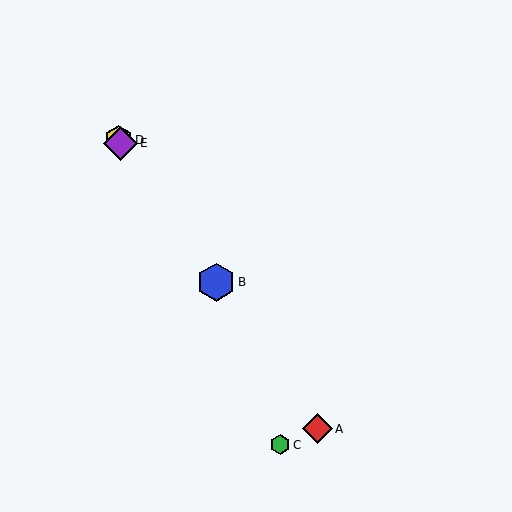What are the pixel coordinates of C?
Object C is at (280, 445).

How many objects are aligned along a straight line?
4 objects (A, B, D, E) are aligned along a straight line.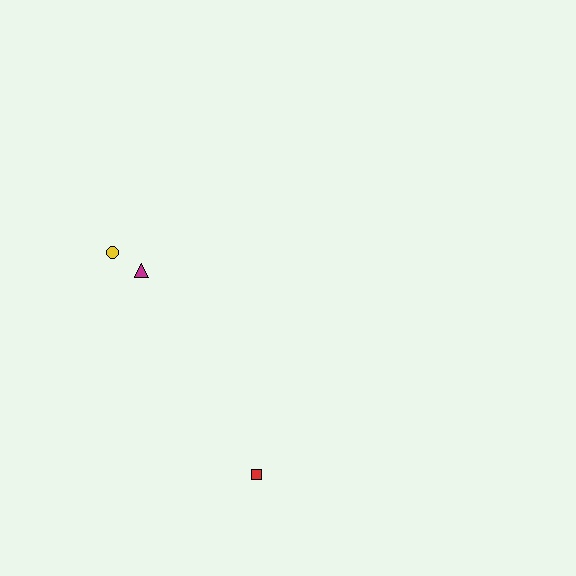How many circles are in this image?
There is 1 circle.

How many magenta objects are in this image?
There is 1 magenta object.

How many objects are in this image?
There are 3 objects.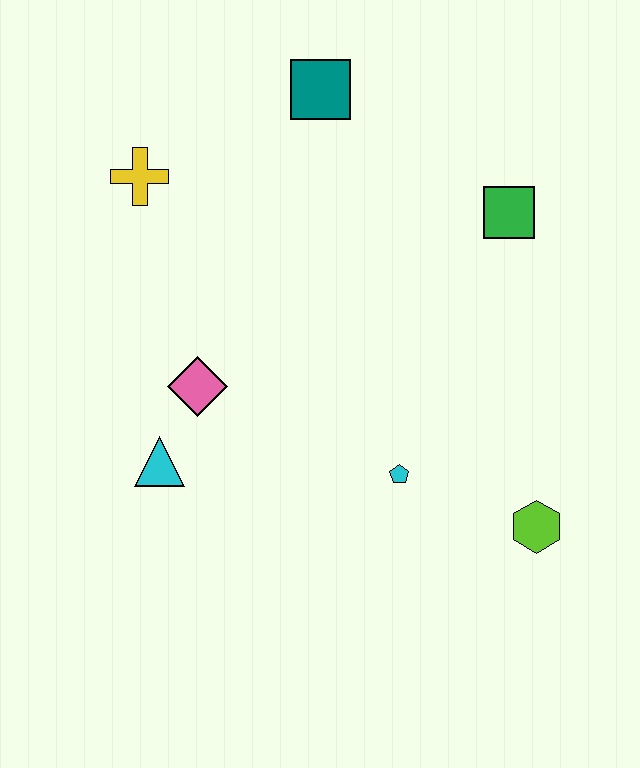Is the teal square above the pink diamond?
Yes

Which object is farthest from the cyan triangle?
The green square is farthest from the cyan triangle.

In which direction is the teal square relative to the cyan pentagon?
The teal square is above the cyan pentagon.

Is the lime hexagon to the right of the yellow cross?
Yes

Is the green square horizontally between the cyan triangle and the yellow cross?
No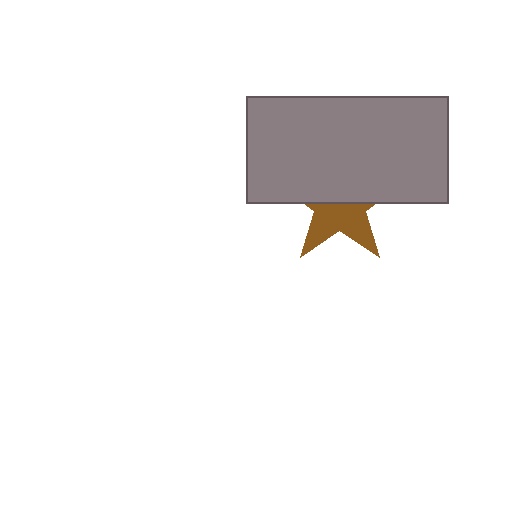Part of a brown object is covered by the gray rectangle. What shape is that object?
It is a star.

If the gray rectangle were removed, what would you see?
You would see the complete brown star.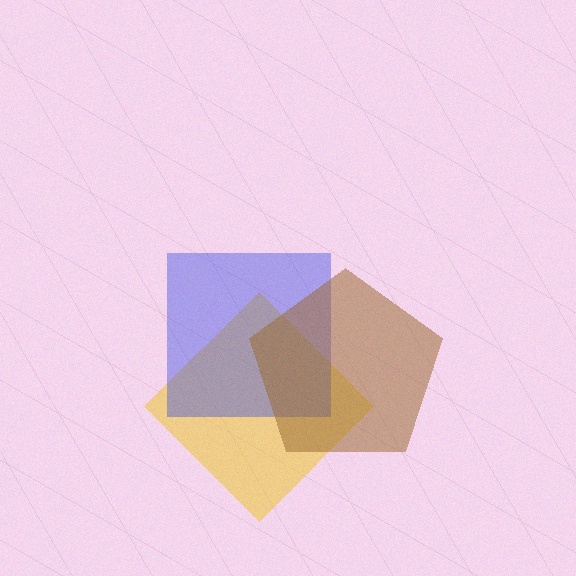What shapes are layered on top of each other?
The layered shapes are: a yellow diamond, a blue square, a brown pentagon.